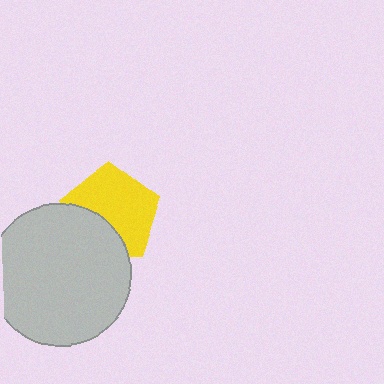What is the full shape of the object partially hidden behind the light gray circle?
The partially hidden object is a yellow pentagon.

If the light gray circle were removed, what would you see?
You would see the complete yellow pentagon.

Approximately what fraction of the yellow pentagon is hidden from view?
Roughly 35% of the yellow pentagon is hidden behind the light gray circle.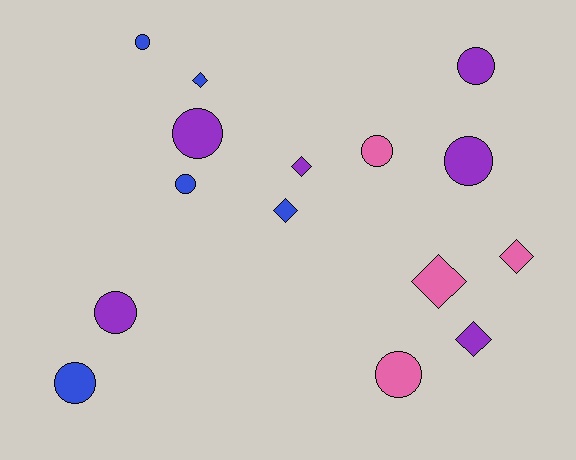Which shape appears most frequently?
Circle, with 9 objects.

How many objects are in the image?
There are 15 objects.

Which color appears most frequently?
Purple, with 6 objects.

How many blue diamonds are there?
There are 2 blue diamonds.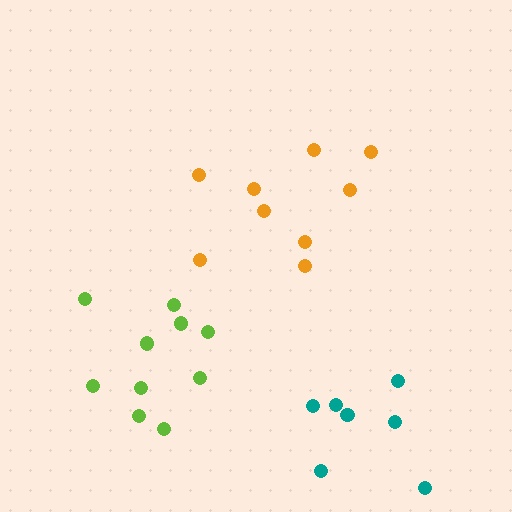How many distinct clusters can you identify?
There are 3 distinct clusters.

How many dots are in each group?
Group 1: 10 dots, Group 2: 9 dots, Group 3: 7 dots (26 total).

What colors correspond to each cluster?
The clusters are colored: lime, orange, teal.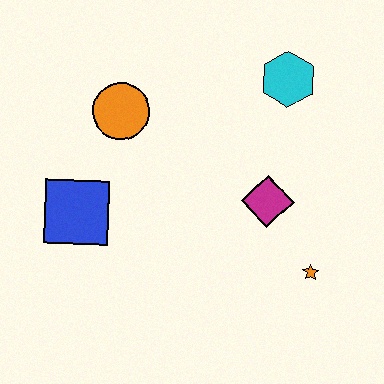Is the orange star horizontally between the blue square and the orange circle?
No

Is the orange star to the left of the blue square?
No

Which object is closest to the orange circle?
The blue square is closest to the orange circle.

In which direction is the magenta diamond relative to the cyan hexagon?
The magenta diamond is below the cyan hexagon.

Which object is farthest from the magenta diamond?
The blue square is farthest from the magenta diamond.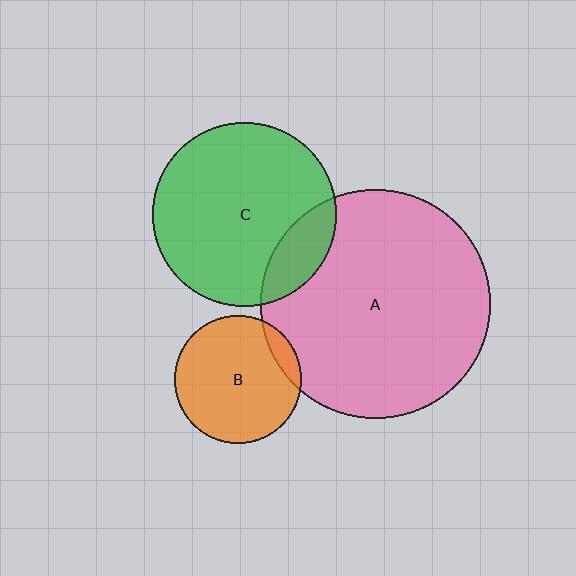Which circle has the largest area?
Circle A (pink).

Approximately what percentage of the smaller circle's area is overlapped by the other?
Approximately 15%.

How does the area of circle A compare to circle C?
Approximately 1.6 times.